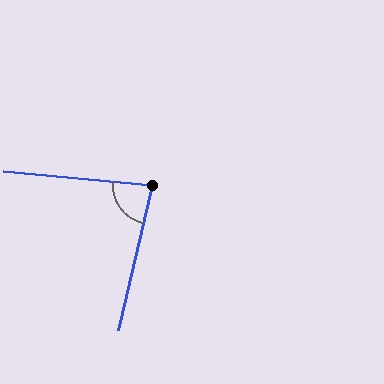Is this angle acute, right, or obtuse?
It is acute.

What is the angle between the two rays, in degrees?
Approximately 82 degrees.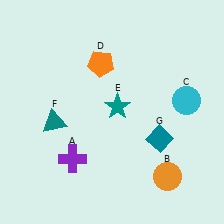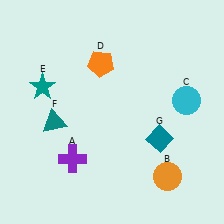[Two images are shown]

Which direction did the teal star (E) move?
The teal star (E) moved left.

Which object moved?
The teal star (E) moved left.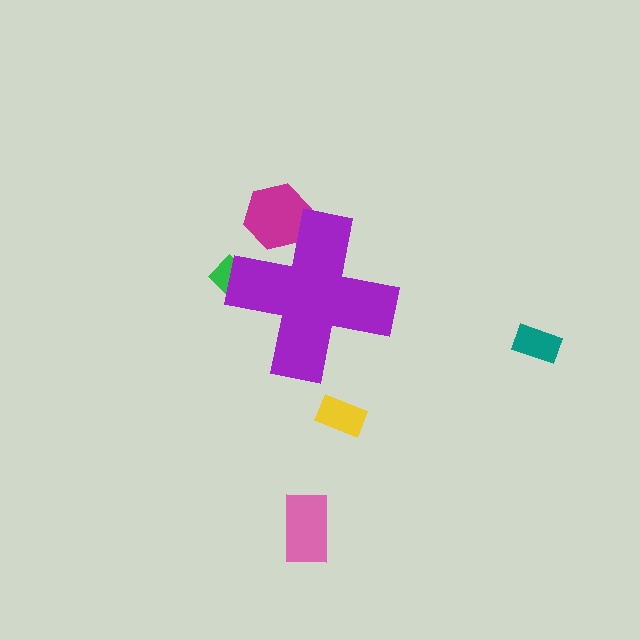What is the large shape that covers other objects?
A purple cross.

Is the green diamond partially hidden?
Yes, the green diamond is partially hidden behind the purple cross.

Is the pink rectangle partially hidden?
No, the pink rectangle is fully visible.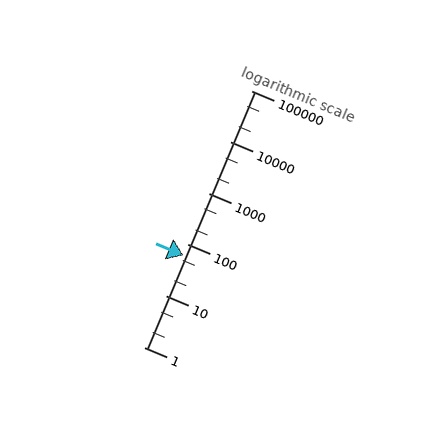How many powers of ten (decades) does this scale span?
The scale spans 5 decades, from 1 to 100000.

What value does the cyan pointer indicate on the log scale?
The pointer indicates approximately 61.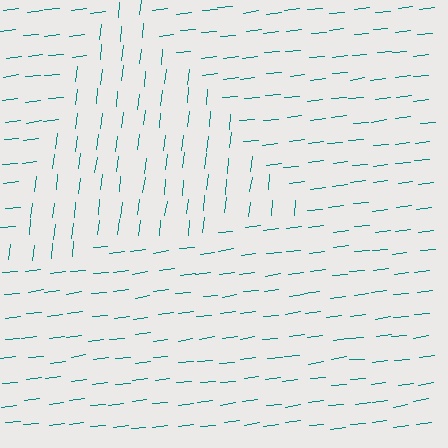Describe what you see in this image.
The image is filled with small teal line segments. A triangle region in the image has lines oriented differently from the surrounding lines, creating a visible texture boundary.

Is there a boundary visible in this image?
Yes, there is a texture boundary formed by a change in line orientation.